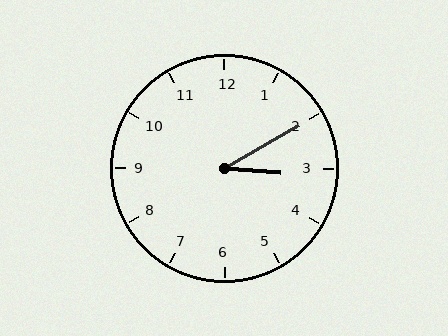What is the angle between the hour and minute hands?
Approximately 35 degrees.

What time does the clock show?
3:10.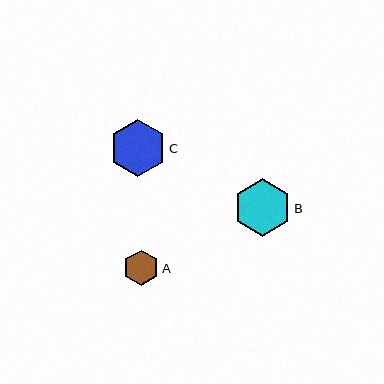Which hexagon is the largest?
Hexagon B is the largest with a size of approximately 58 pixels.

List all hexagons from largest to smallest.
From largest to smallest: B, C, A.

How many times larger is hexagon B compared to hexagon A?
Hexagon B is approximately 1.6 times the size of hexagon A.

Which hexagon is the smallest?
Hexagon A is the smallest with a size of approximately 35 pixels.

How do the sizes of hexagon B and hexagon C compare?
Hexagon B and hexagon C are approximately the same size.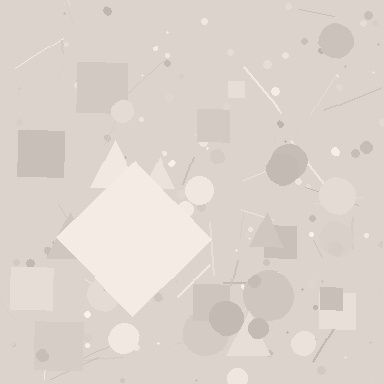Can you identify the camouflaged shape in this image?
The camouflaged shape is a diamond.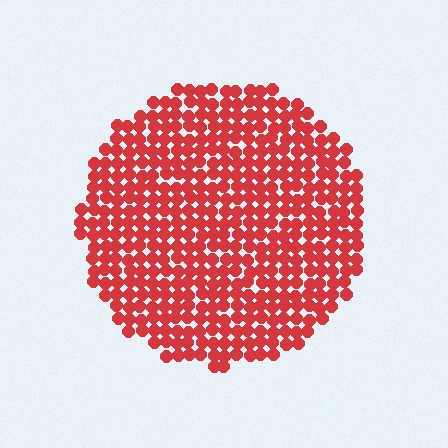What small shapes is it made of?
It is made of small circles.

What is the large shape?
The large shape is a circle.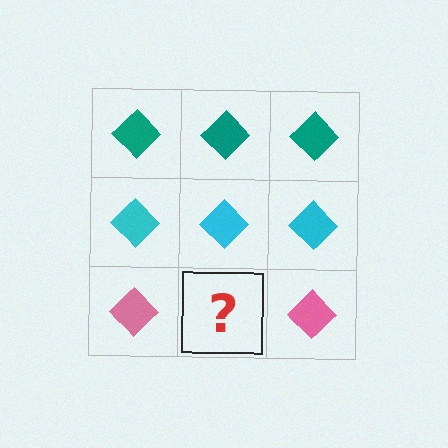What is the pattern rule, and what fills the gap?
The rule is that each row has a consistent color. The gap should be filled with a pink diamond.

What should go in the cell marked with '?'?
The missing cell should contain a pink diamond.